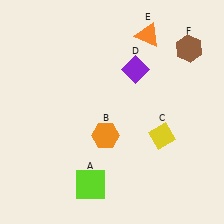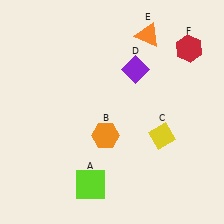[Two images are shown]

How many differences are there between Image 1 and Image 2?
There is 1 difference between the two images.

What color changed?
The hexagon (F) changed from brown in Image 1 to red in Image 2.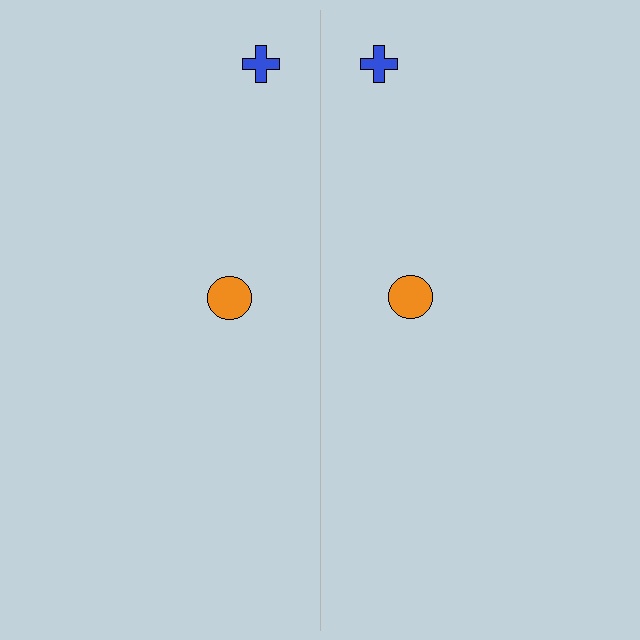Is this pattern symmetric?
Yes, this pattern has bilateral (reflection) symmetry.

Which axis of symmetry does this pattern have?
The pattern has a vertical axis of symmetry running through the center of the image.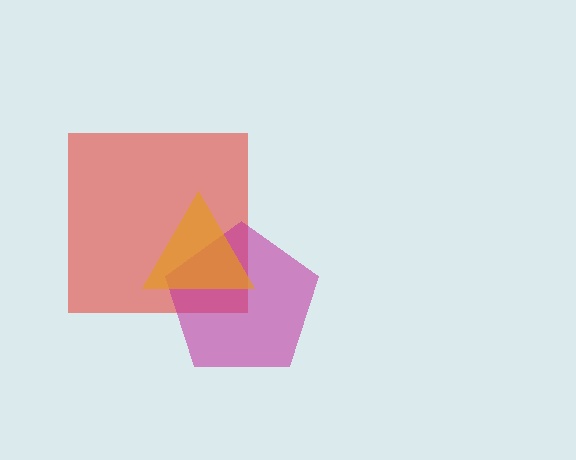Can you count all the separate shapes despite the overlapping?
Yes, there are 3 separate shapes.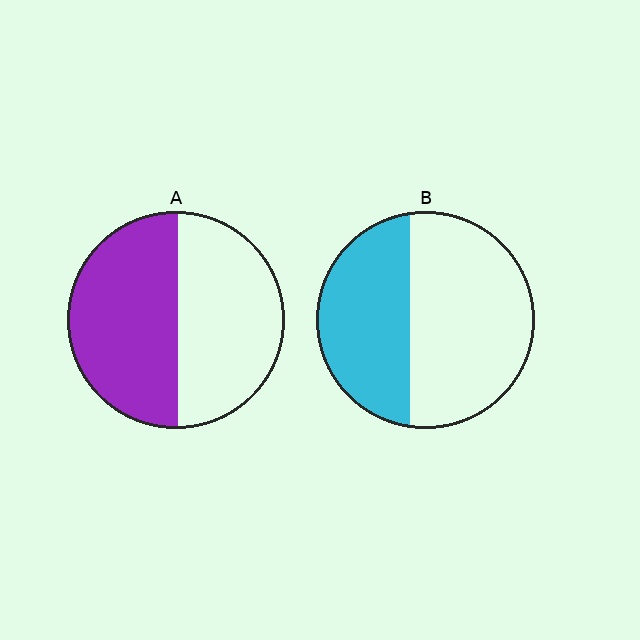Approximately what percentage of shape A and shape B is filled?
A is approximately 50% and B is approximately 40%.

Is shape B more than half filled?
No.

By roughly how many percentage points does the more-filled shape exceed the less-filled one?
By roughly 10 percentage points (A over B).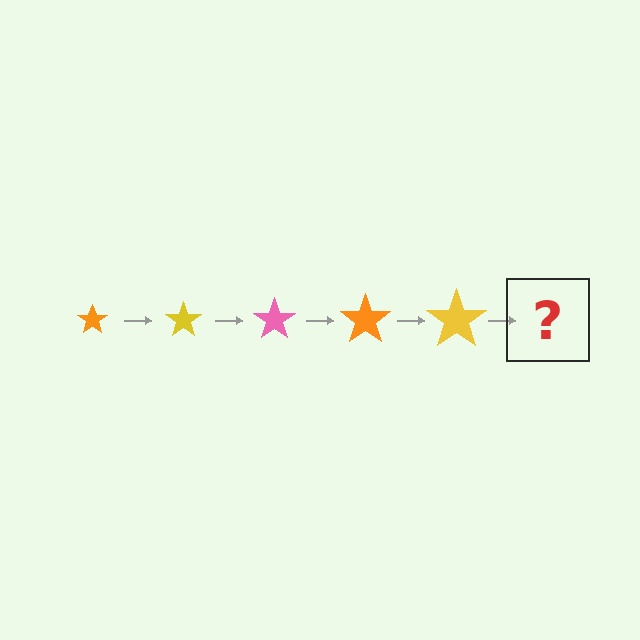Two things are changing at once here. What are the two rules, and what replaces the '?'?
The two rules are that the star grows larger each step and the color cycles through orange, yellow, and pink. The '?' should be a pink star, larger than the previous one.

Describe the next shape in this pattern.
It should be a pink star, larger than the previous one.